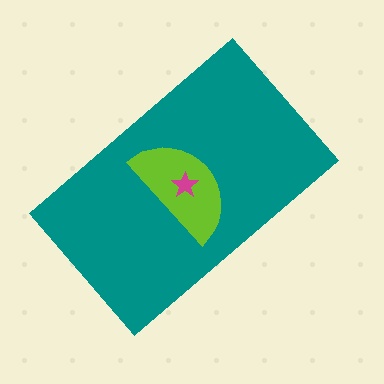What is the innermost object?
The magenta star.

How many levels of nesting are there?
3.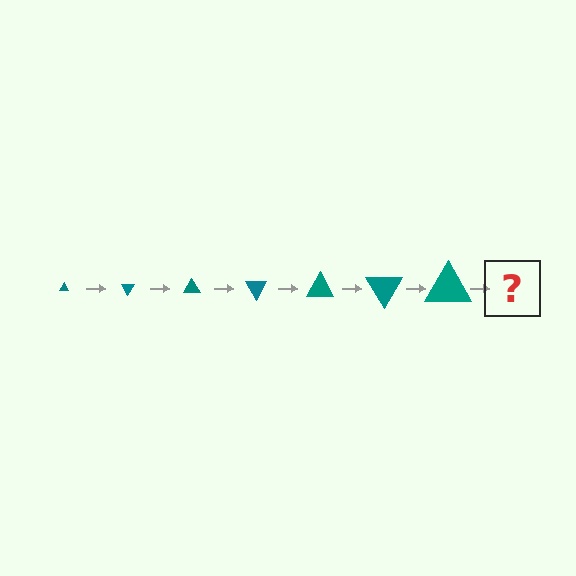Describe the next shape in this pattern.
It should be a triangle, larger than the previous one and rotated 420 degrees from the start.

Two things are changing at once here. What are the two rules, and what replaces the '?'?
The two rules are that the triangle grows larger each step and it rotates 60 degrees each step. The '?' should be a triangle, larger than the previous one and rotated 420 degrees from the start.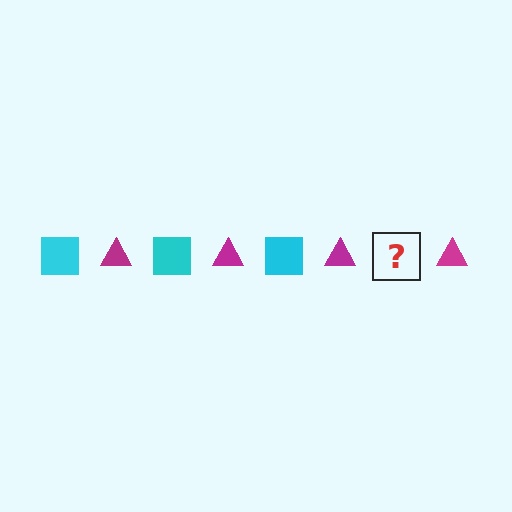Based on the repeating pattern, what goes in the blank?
The blank should be a cyan square.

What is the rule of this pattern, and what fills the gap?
The rule is that the pattern alternates between cyan square and magenta triangle. The gap should be filled with a cyan square.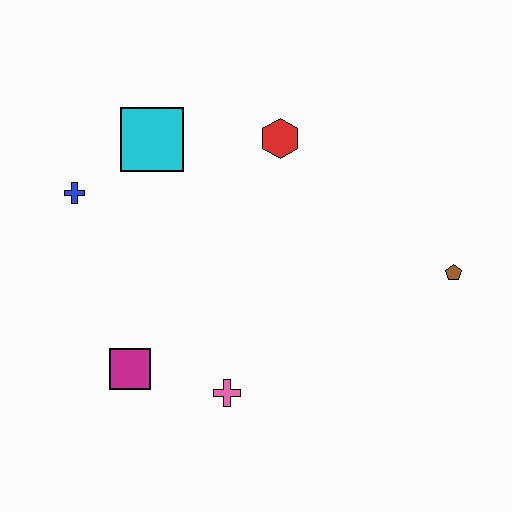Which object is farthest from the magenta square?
The brown pentagon is farthest from the magenta square.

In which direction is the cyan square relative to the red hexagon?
The cyan square is to the left of the red hexagon.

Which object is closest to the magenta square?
The pink cross is closest to the magenta square.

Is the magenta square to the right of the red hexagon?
No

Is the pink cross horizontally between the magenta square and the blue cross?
No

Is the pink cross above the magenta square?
No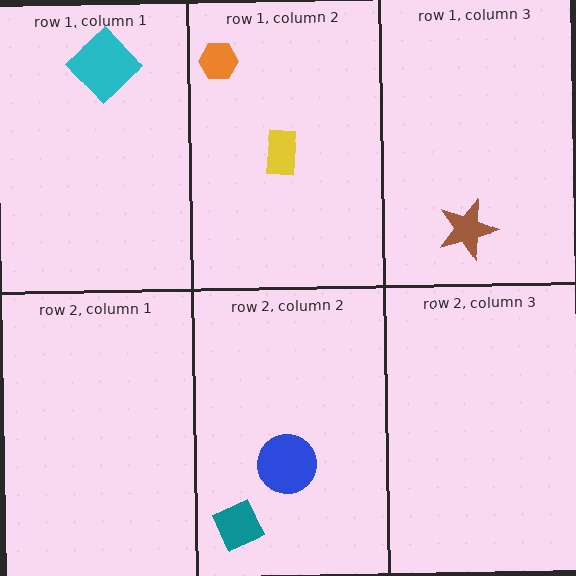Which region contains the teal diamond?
The row 2, column 2 region.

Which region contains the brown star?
The row 1, column 3 region.